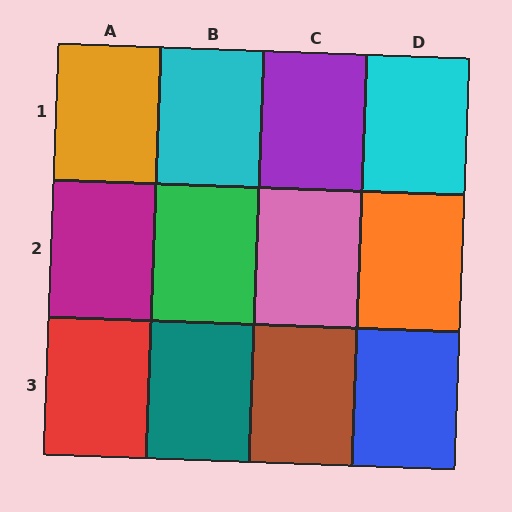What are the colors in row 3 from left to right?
Red, teal, brown, blue.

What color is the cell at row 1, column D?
Cyan.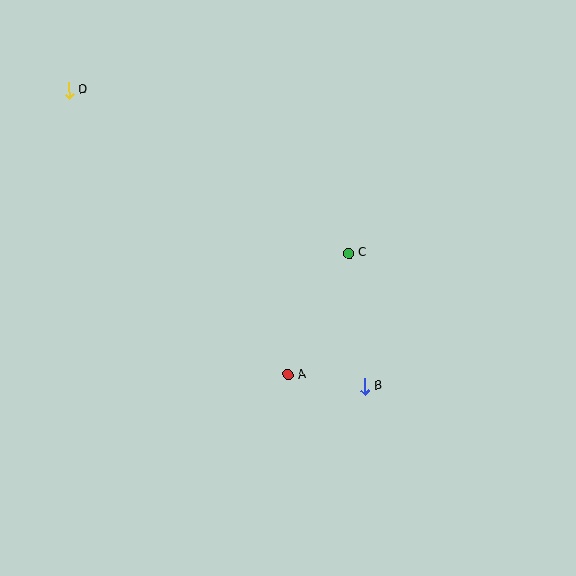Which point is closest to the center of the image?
Point C at (348, 253) is closest to the center.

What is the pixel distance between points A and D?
The distance between A and D is 359 pixels.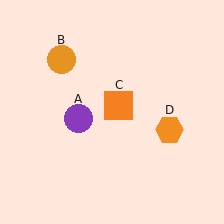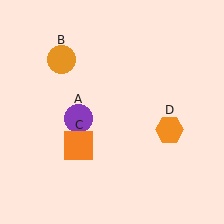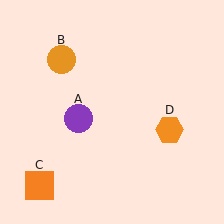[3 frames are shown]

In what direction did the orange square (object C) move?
The orange square (object C) moved down and to the left.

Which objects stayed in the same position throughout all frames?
Purple circle (object A) and orange circle (object B) and orange hexagon (object D) remained stationary.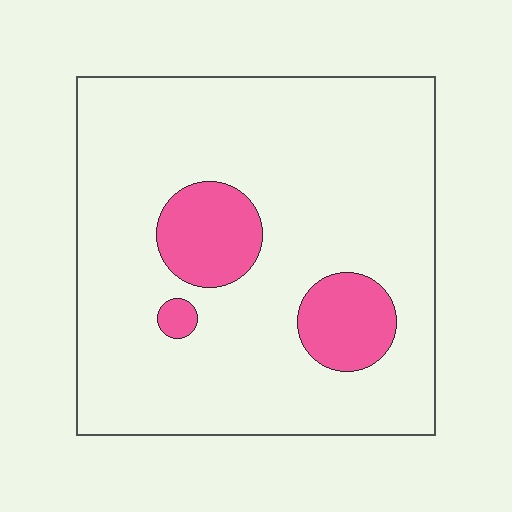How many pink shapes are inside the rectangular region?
3.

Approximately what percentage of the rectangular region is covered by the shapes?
Approximately 15%.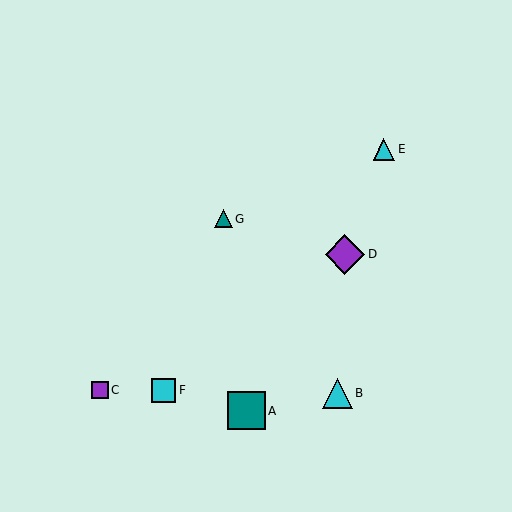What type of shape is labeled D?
Shape D is a purple diamond.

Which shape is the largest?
The purple diamond (labeled D) is the largest.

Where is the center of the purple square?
The center of the purple square is at (100, 390).